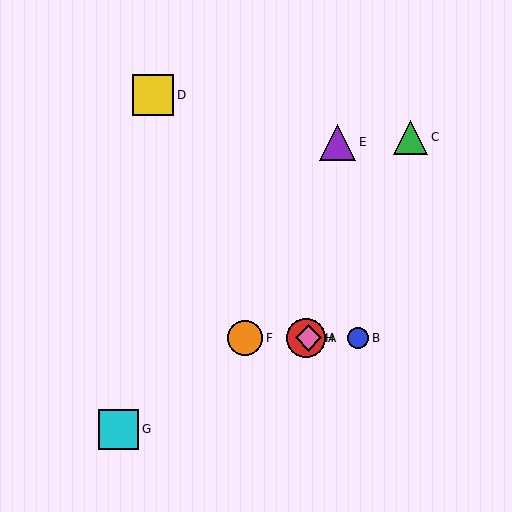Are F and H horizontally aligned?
Yes, both are at y≈338.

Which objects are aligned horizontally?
Objects A, B, F, H are aligned horizontally.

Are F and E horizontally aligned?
No, F is at y≈338 and E is at y≈142.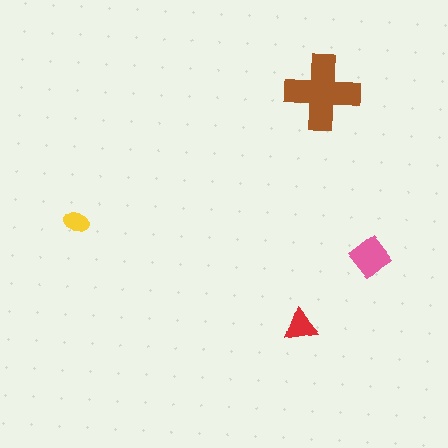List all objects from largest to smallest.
The brown cross, the pink diamond, the red triangle, the yellow ellipse.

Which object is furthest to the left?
The yellow ellipse is leftmost.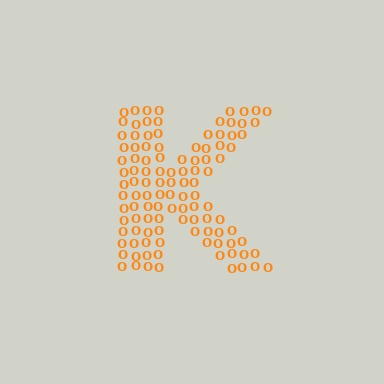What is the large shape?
The large shape is the letter K.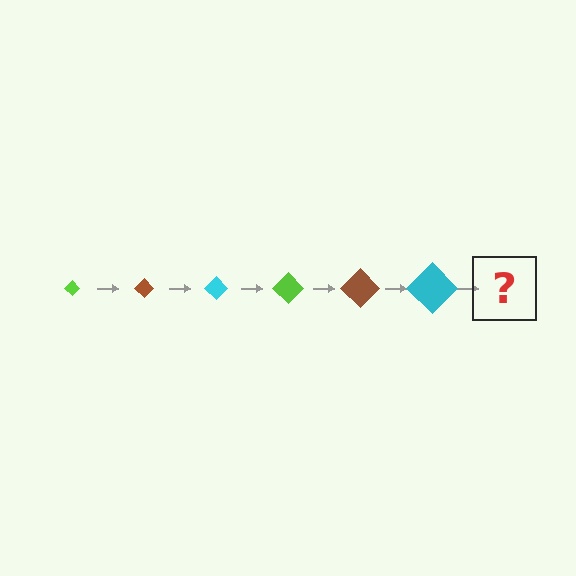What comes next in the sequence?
The next element should be a lime diamond, larger than the previous one.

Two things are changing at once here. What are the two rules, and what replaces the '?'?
The two rules are that the diamond grows larger each step and the color cycles through lime, brown, and cyan. The '?' should be a lime diamond, larger than the previous one.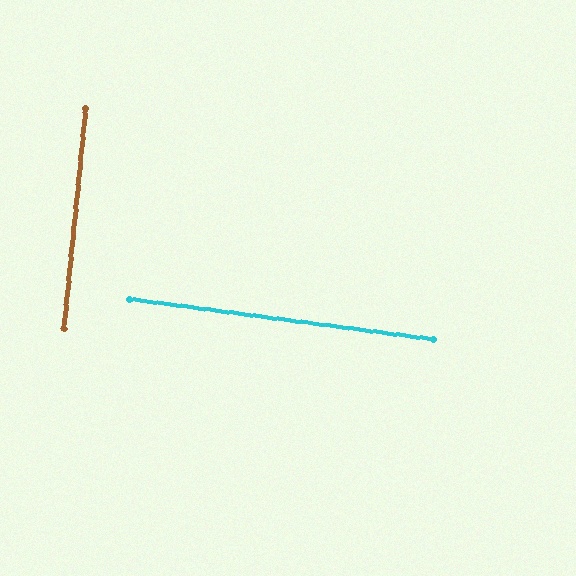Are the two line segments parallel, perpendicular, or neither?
Perpendicular — they meet at approximately 88°.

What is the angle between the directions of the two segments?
Approximately 88 degrees.